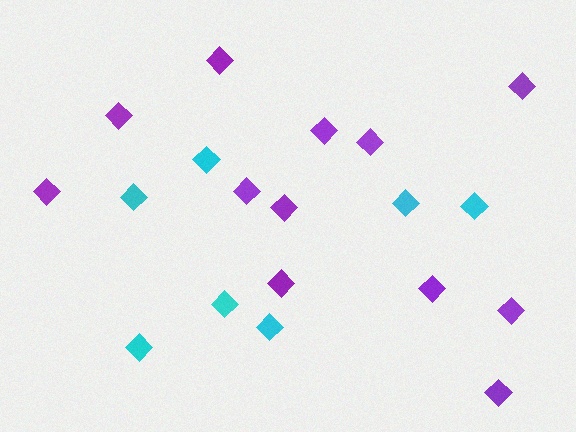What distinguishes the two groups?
There are 2 groups: one group of purple diamonds (12) and one group of cyan diamonds (7).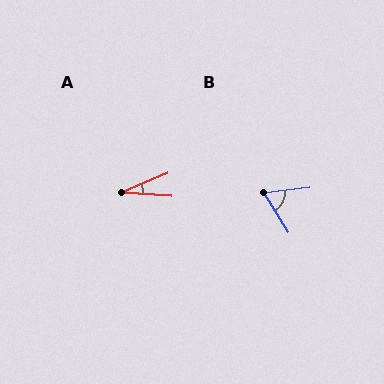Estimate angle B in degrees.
Approximately 65 degrees.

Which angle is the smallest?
A, at approximately 27 degrees.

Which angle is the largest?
B, at approximately 65 degrees.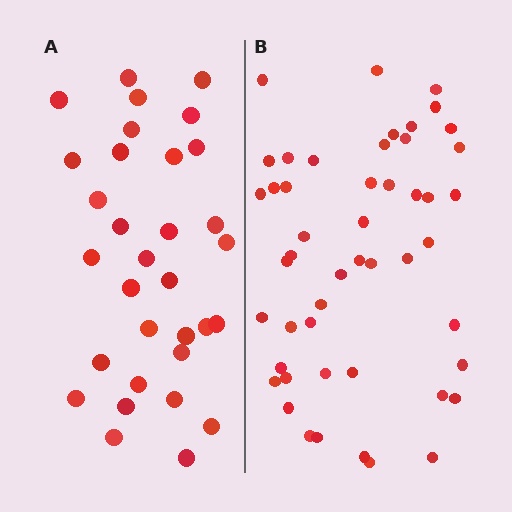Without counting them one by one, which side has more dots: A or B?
Region B (the right region) has more dots.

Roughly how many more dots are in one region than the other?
Region B has approximately 15 more dots than region A.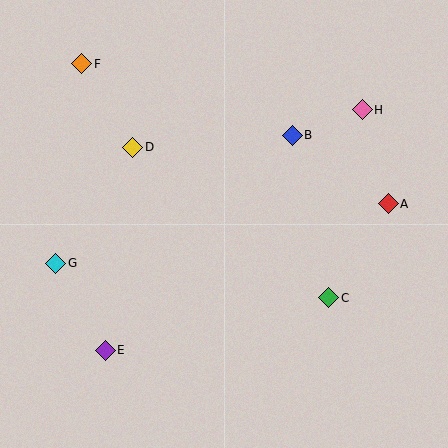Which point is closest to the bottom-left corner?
Point E is closest to the bottom-left corner.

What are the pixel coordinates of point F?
Point F is at (82, 64).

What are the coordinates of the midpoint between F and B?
The midpoint between F and B is at (187, 99).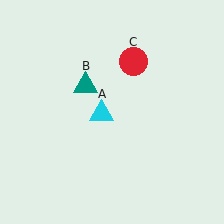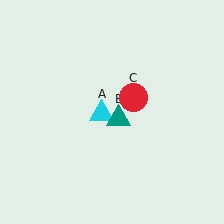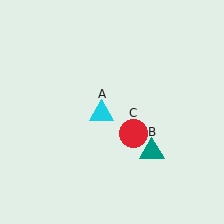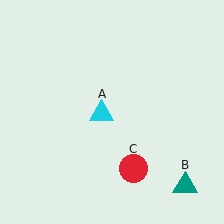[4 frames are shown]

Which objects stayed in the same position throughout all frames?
Cyan triangle (object A) remained stationary.